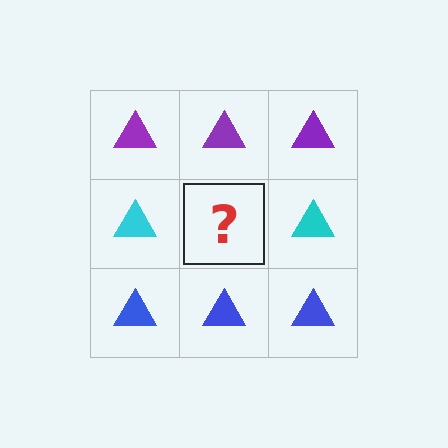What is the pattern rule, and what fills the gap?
The rule is that each row has a consistent color. The gap should be filled with a cyan triangle.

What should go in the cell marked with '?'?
The missing cell should contain a cyan triangle.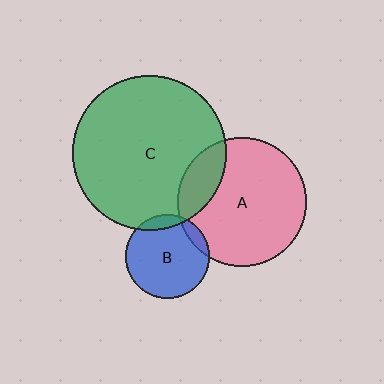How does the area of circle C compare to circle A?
Approximately 1.4 times.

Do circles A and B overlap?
Yes.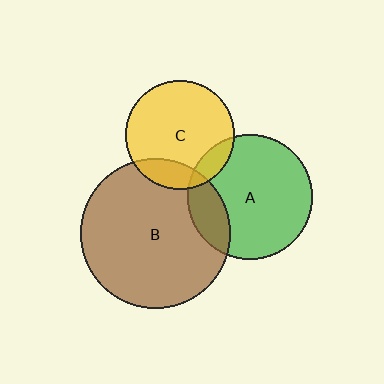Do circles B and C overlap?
Yes.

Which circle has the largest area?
Circle B (brown).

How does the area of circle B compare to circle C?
Approximately 1.9 times.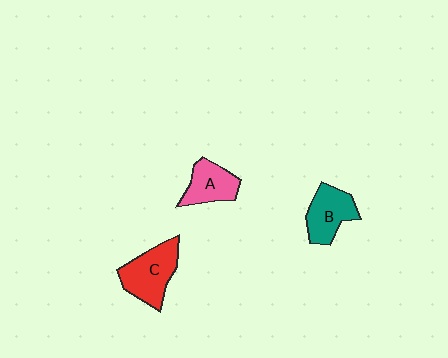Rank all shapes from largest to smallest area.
From largest to smallest: C (red), B (teal), A (pink).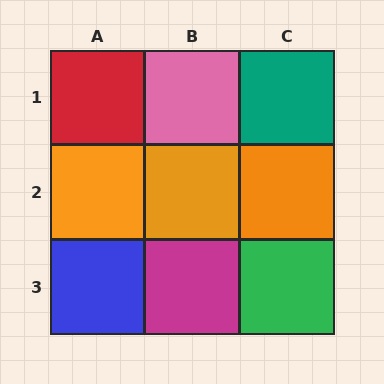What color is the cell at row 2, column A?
Orange.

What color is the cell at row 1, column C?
Teal.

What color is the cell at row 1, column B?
Pink.